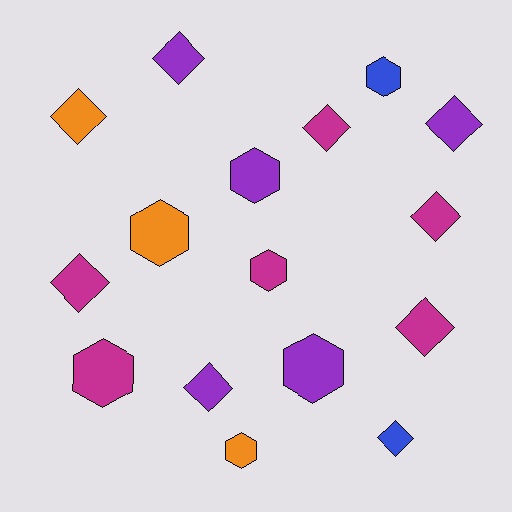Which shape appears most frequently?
Diamond, with 9 objects.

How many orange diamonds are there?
There is 1 orange diamond.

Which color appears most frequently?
Magenta, with 6 objects.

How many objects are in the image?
There are 16 objects.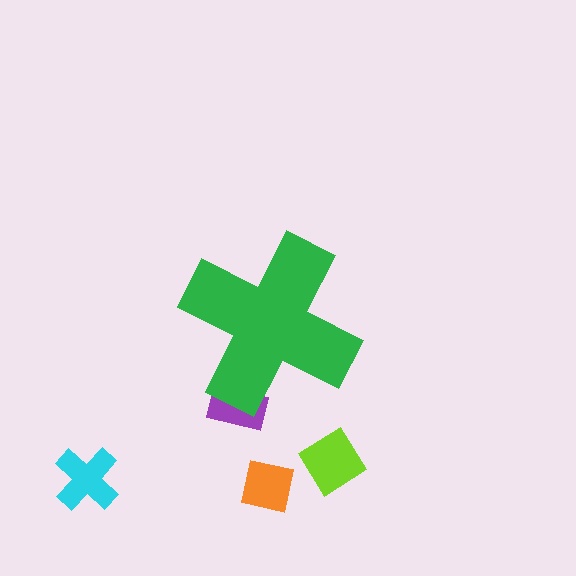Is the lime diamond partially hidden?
No, the lime diamond is fully visible.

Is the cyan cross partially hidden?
No, the cyan cross is fully visible.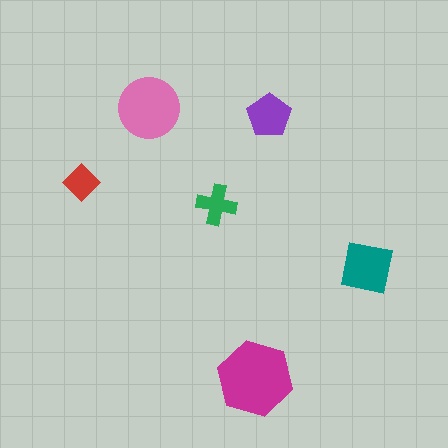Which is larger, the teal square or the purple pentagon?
The teal square.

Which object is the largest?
The magenta hexagon.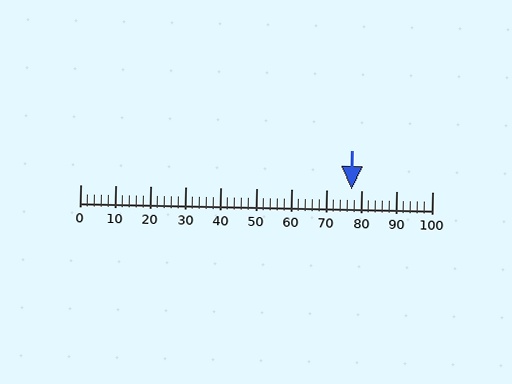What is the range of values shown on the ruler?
The ruler shows values from 0 to 100.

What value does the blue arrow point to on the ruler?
The blue arrow points to approximately 77.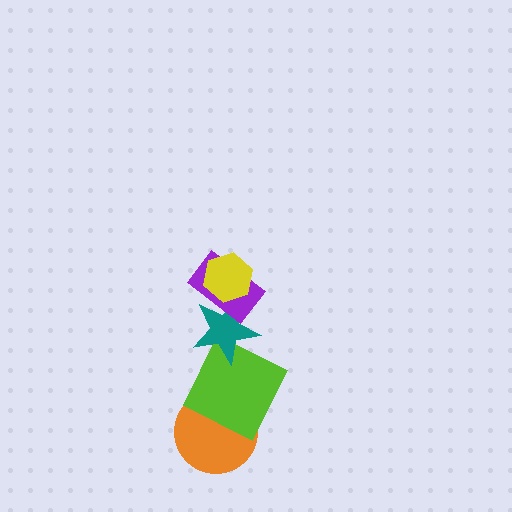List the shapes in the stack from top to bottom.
From top to bottom: the yellow hexagon, the purple rectangle, the teal star, the lime square, the orange circle.